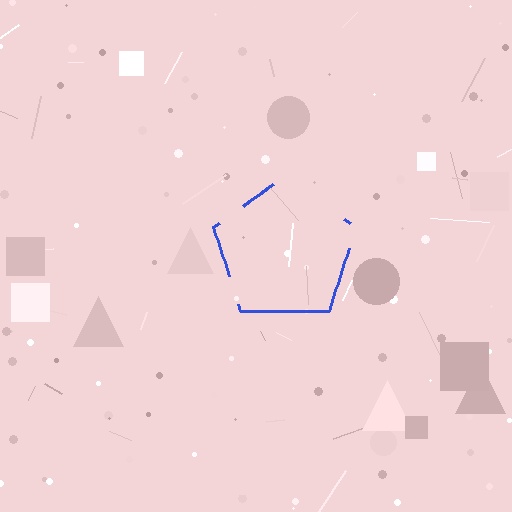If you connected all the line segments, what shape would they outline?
They would outline a pentagon.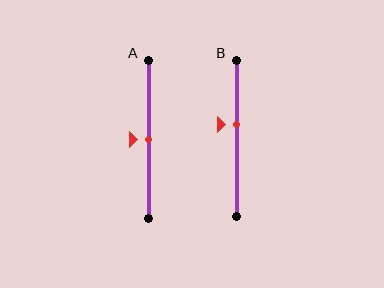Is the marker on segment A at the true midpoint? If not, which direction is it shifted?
Yes, the marker on segment A is at the true midpoint.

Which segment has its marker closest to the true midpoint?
Segment A has its marker closest to the true midpoint.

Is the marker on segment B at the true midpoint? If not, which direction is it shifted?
No, the marker on segment B is shifted upward by about 9% of the segment length.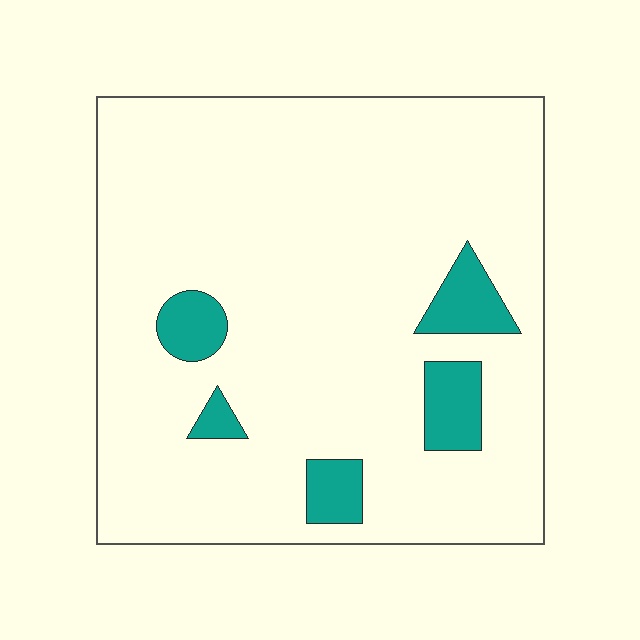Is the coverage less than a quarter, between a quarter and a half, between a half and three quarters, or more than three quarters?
Less than a quarter.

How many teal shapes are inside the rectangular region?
5.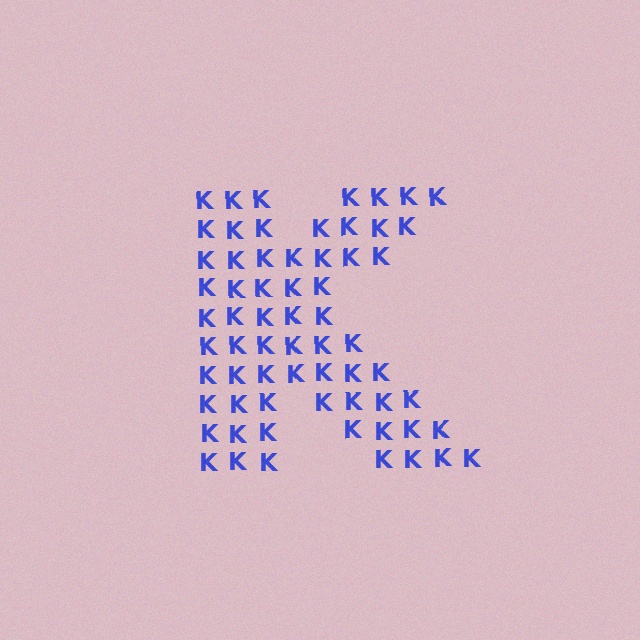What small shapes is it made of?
It is made of small letter K's.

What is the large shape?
The large shape is the letter K.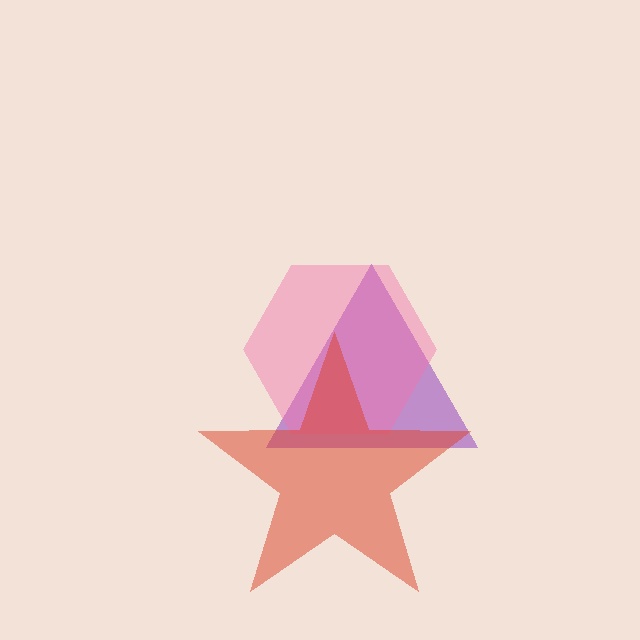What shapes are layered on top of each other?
The layered shapes are: a purple triangle, a pink hexagon, a red star.